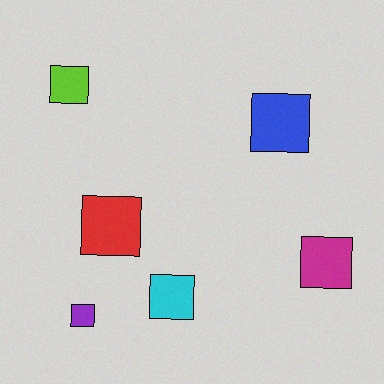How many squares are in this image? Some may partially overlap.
There are 6 squares.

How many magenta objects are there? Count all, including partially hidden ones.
There is 1 magenta object.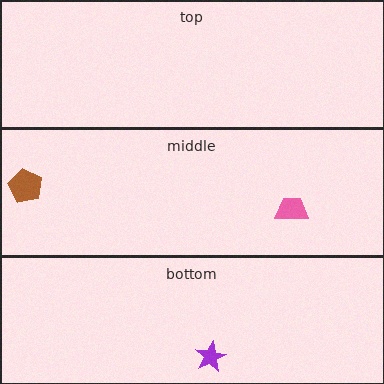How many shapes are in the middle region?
2.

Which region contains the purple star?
The bottom region.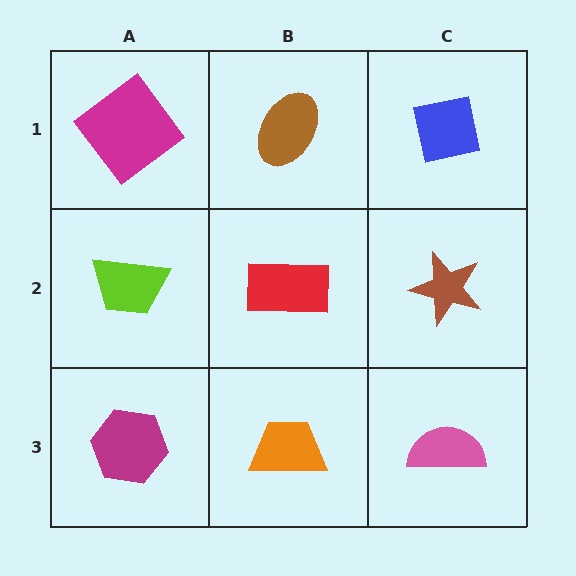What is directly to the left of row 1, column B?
A magenta diamond.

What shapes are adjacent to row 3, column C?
A brown star (row 2, column C), an orange trapezoid (row 3, column B).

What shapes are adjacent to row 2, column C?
A blue square (row 1, column C), a pink semicircle (row 3, column C), a red rectangle (row 2, column B).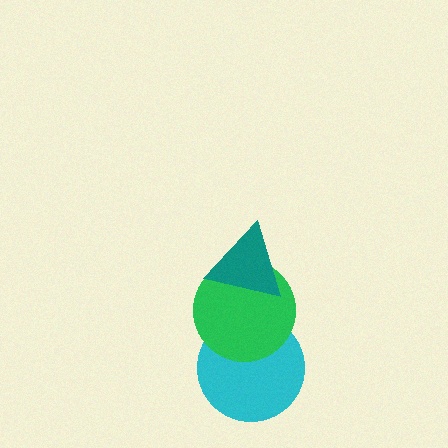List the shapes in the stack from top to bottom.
From top to bottom: the teal triangle, the green circle, the cyan circle.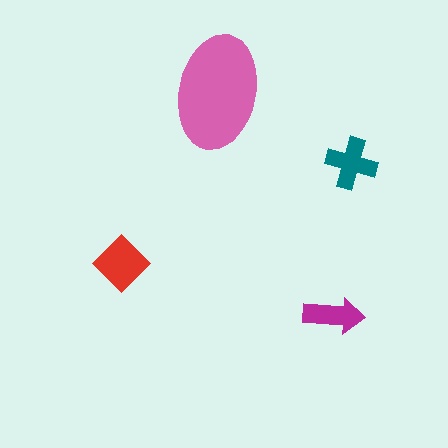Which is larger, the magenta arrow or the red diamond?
The red diamond.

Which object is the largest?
The pink ellipse.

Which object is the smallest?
The magenta arrow.